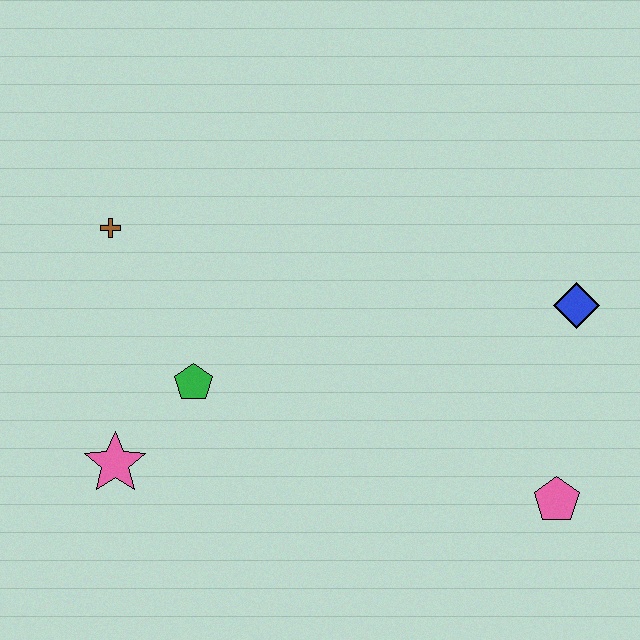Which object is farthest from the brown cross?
The pink pentagon is farthest from the brown cross.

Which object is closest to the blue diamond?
The pink pentagon is closest to the blue diamond.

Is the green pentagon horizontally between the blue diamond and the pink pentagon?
No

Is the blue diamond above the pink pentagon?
Yes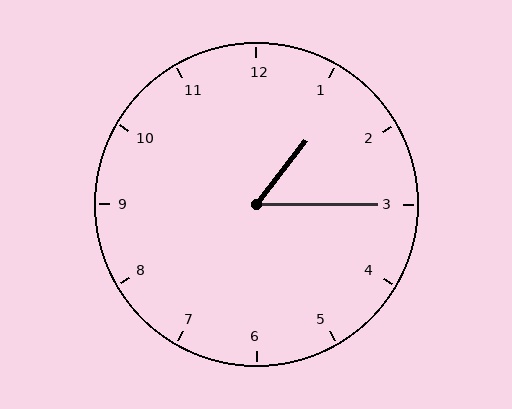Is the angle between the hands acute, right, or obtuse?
It is acute.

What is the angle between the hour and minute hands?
Approximately 52 degrees.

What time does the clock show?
1:15.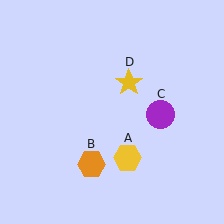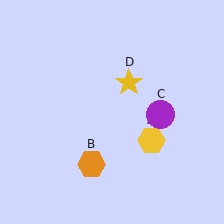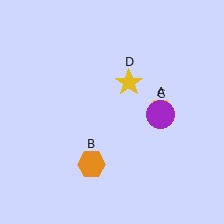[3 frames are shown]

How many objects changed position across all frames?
1 object changed position: yellow hexagon (object A).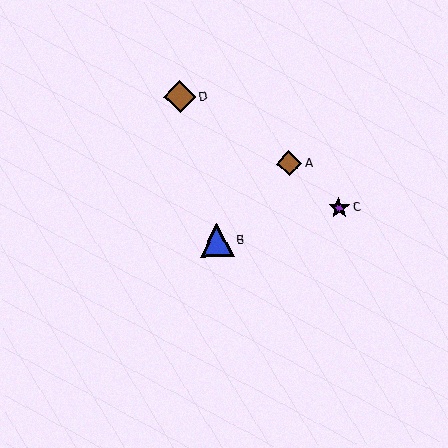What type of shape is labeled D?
Shape D is a brown diamond.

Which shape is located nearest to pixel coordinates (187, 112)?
The brown diamond (labeled D) at (180, 97) is nearest to that location.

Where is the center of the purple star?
The center of the purple star is at (339, 208).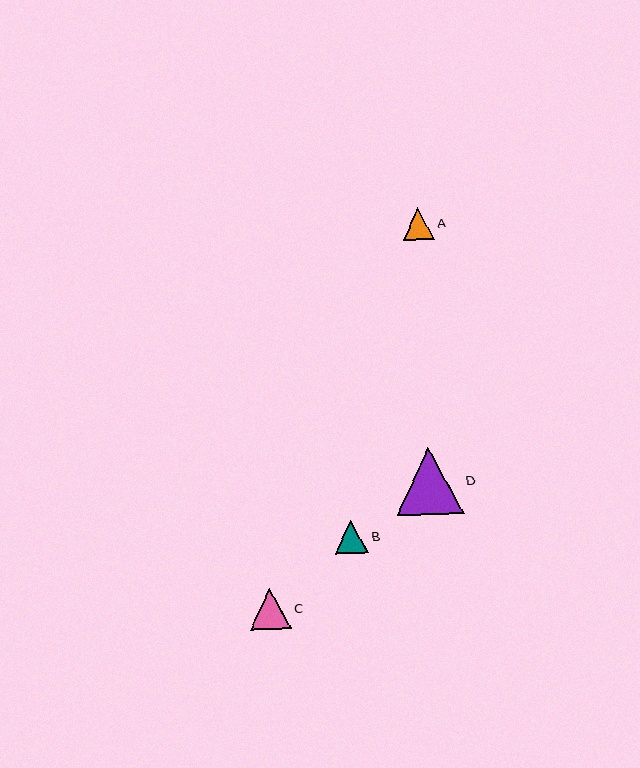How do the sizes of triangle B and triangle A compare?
Triangle B and triangle A are approximately the same size.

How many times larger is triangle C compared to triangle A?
Triangle C is approximately 1.3 times the size of triangle A.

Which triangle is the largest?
Triangle D is the largest with a size of approximately 67 pixels.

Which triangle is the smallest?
Triangle A is the smallest with a size of approximately 31 pixels.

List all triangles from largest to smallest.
From largest to smallest: D, C, B, A.